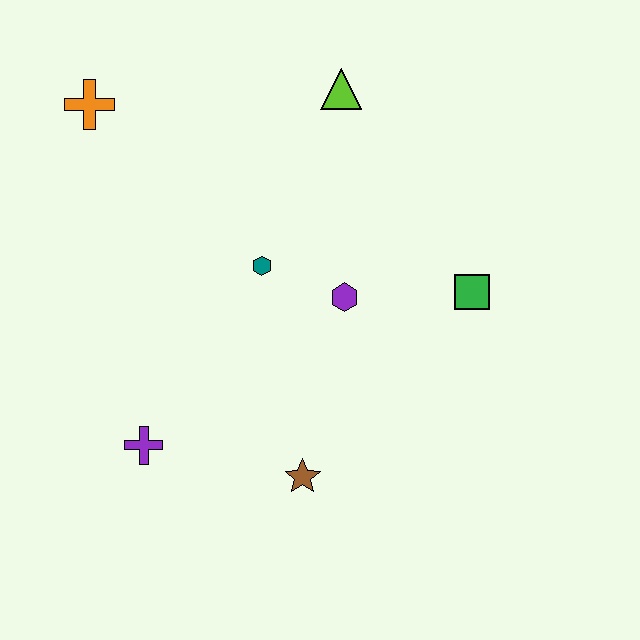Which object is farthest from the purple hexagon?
The orange cross is farthest from the purple hexagon.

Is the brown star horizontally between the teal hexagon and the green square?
Yes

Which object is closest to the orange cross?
The teal hexagon is closest to the orange cross.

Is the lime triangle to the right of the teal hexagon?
Yes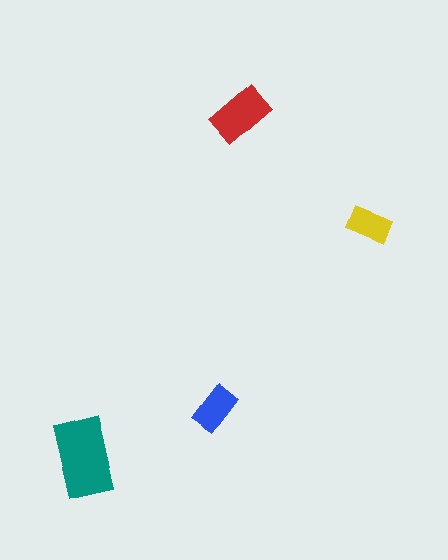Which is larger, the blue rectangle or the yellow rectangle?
The blue one.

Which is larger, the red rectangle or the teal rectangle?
The teal one.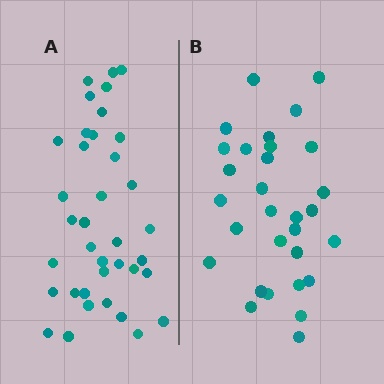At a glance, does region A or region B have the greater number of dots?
Region A (the left region) has more dots.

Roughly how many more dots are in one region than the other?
Region A has roughly 8 or so more dots than region B.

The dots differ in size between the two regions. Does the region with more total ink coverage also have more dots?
No. Region B has more total ink coverage because its dots are larger, but region A actually contains more individual dots. Total area can be misleading — the number of items is what matters here.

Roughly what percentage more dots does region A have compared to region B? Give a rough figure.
About 25% more.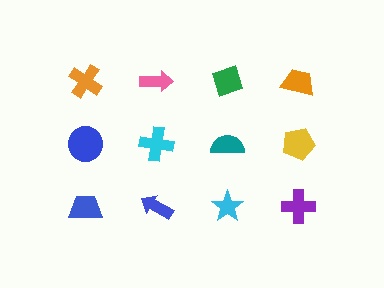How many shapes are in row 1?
4 shapes.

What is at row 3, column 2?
A blue arrow.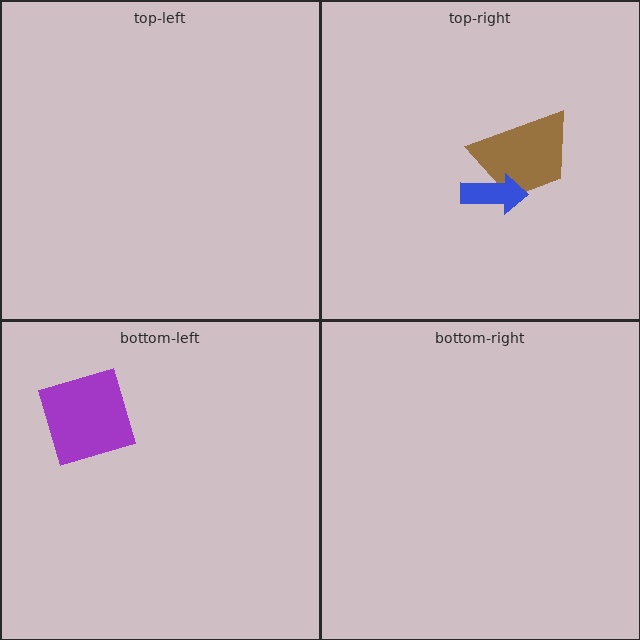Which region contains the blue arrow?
The top-right region.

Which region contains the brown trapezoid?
The top-right region.